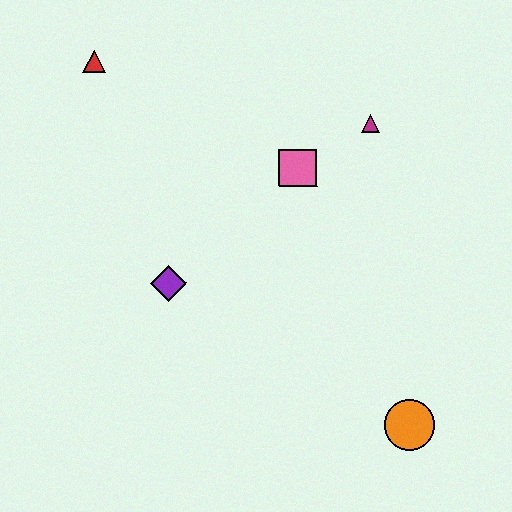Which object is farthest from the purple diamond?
The orange circle is farthest from the purple diamond.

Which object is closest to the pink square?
The magenta triangle is closest to the pink square.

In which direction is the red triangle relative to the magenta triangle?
The red triangle is to the left of the magenta triangle.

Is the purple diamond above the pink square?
No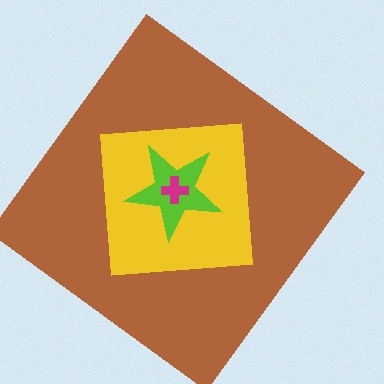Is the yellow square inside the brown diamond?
Yes.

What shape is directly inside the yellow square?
The lime star.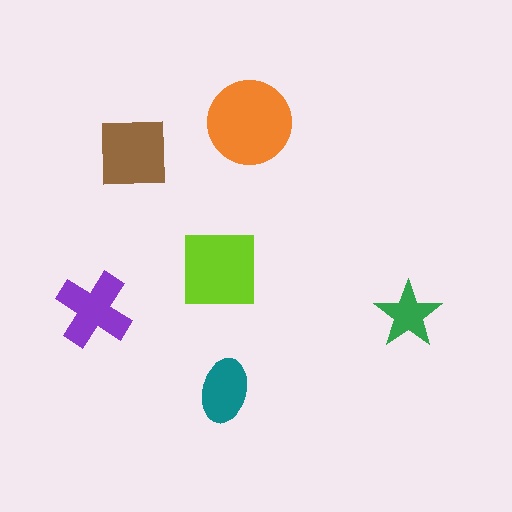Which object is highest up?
The orange circle is topmost.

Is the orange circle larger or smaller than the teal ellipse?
Larger.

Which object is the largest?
The orange circle.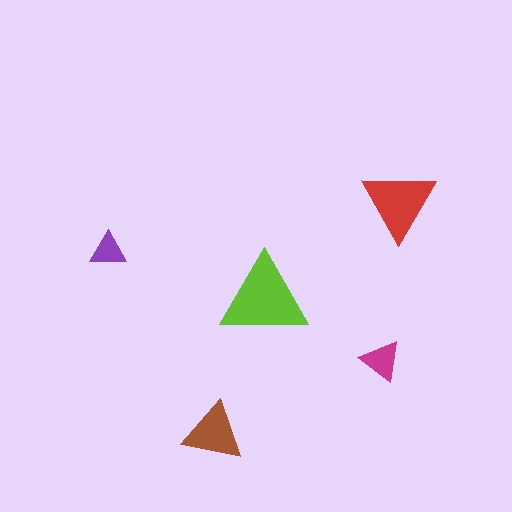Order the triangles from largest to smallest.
the lime one, the red one, the brown one, the magenta one, the purple one.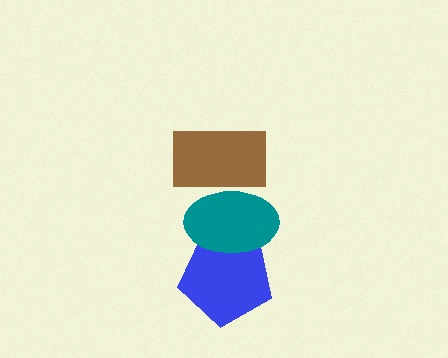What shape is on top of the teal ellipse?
The brown rectangle is on top of the teal ellipse.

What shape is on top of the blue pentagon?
The teal ellipse is on top of the blue pentagon.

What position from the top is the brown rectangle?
The brown rectangle is 1st from the top.